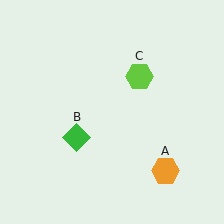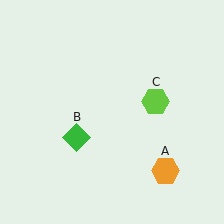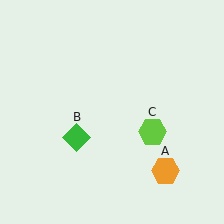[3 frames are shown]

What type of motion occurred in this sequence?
The lime hexagon (object C) rotated clockwise around the center of the scene.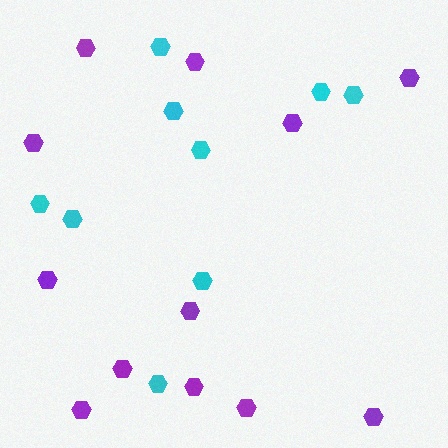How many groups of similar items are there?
There are 2 groups: one group of cyan hexagons (9) and one group of purple hexagons (12).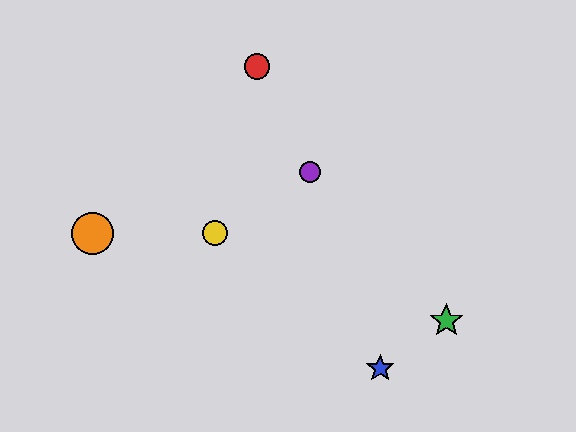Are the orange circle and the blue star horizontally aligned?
No, the orange circle is at y≈233 and the blue star is at y≈368.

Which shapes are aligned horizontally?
The yellow circle, the orange circle are aligned horizontally.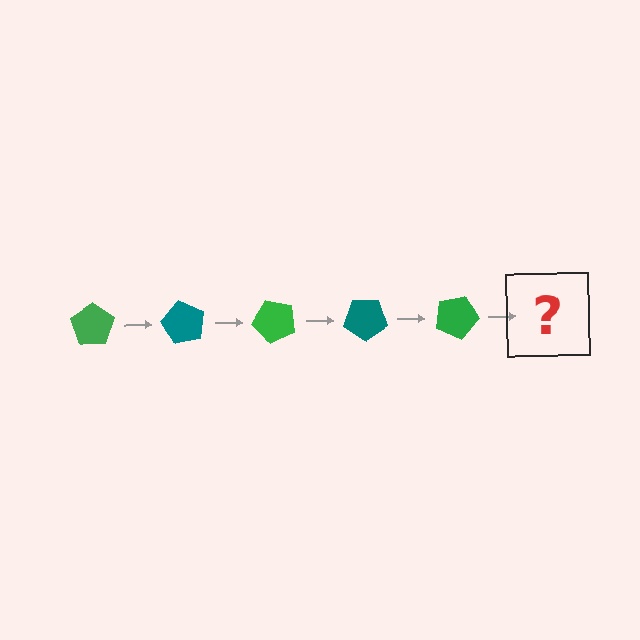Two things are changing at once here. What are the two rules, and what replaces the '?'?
The two rules are that it rotates 60 degrees each step and the color cycles through green and teal. The '?' should be a teal pentagon, rotated 300 degrees from the start.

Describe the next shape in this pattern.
It should be a teal pentagon, rotated 300 degrees from the start.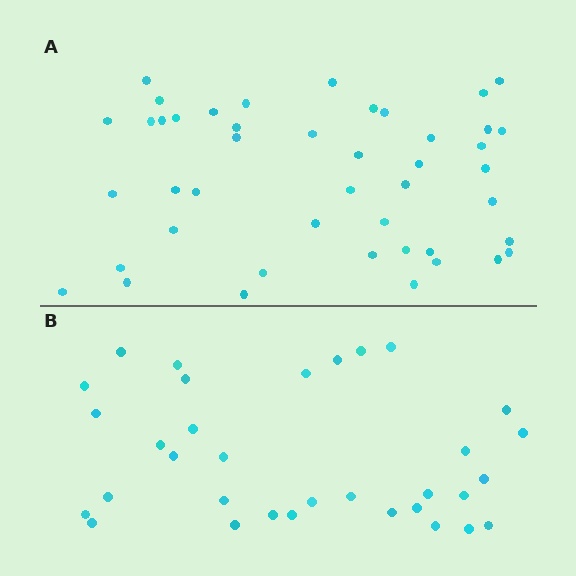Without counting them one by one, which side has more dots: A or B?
Region A (the top region) has more dots.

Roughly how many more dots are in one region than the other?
Region A has roughly 12 or so more dots than region B.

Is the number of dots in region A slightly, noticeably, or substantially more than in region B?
Region A has noticeably more, but not dramatically so. The ratio is roughly 1.4 to 1.